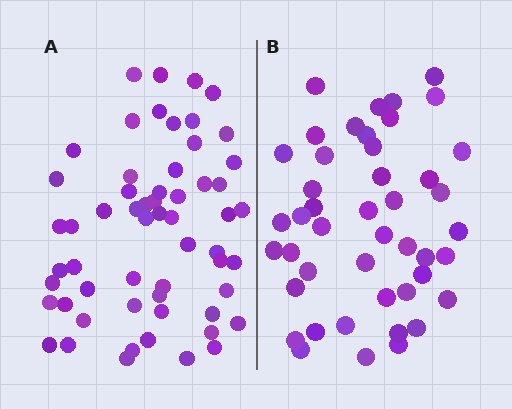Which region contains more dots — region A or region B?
Region A (the left region) has more dots.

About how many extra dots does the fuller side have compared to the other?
Region A has approximately 15 more dots than region B.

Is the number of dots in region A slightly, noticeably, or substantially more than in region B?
Region A has noticeably more, but not dramatically so. The ratio is roughly 1.3 to 1.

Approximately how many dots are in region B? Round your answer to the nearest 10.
About 40 dots. (The exact count is 45, which rounds to 40.)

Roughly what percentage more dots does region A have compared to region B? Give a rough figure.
About 30% more.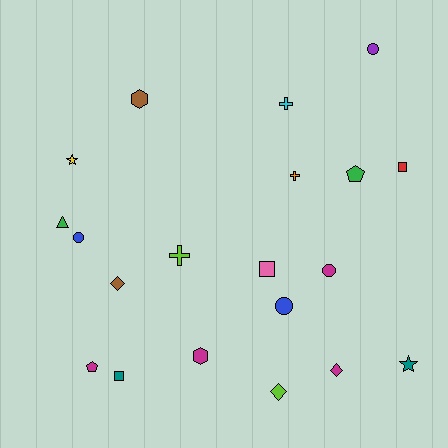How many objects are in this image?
There are 20 objects.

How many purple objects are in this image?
There is 1 purple object.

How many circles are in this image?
There are 4 circles.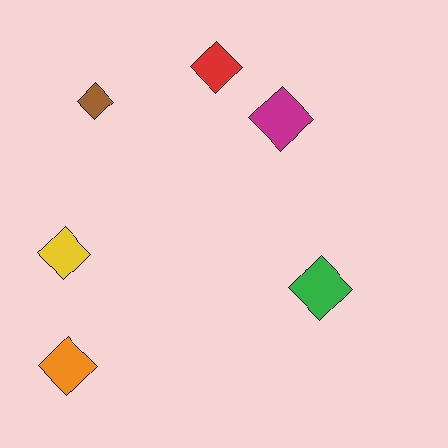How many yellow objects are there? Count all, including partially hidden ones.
There is 1 yellow object.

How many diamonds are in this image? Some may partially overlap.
There are 6 diamonds.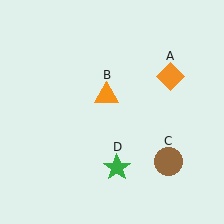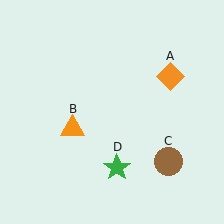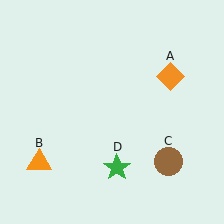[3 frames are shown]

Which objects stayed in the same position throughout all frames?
Orange diamond (object A) and brown circle (object C) and green star (object D) remained stationary.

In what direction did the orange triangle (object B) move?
The orange triangle (object B) moved down and to the left.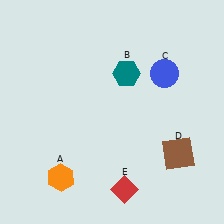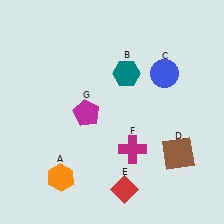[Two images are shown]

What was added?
A magenta cross (F), a magenta pentagon (G) were added in Image 2.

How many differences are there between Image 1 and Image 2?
There are 2 differences between the two images.